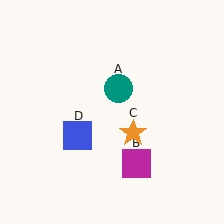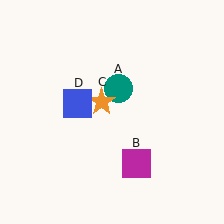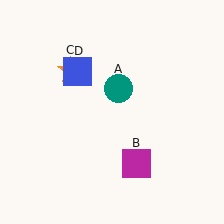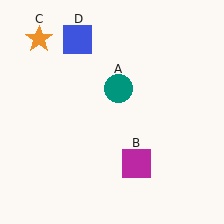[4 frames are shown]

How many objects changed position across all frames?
2 objects changed position: orange star (object C), blue square (object D).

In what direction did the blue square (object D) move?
The blue square (object D) moved up.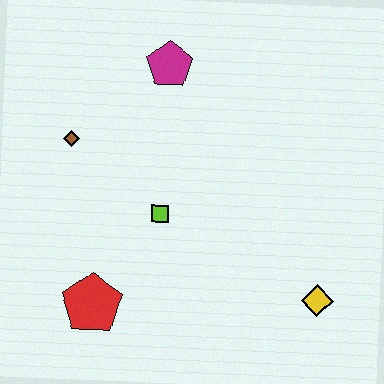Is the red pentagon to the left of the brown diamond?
No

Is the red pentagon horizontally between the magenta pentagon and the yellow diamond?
No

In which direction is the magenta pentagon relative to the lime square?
The magenta pentagon is above the lime square.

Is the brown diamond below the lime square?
No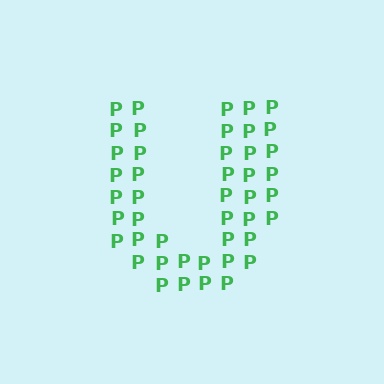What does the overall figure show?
The overall figure shows the letter U.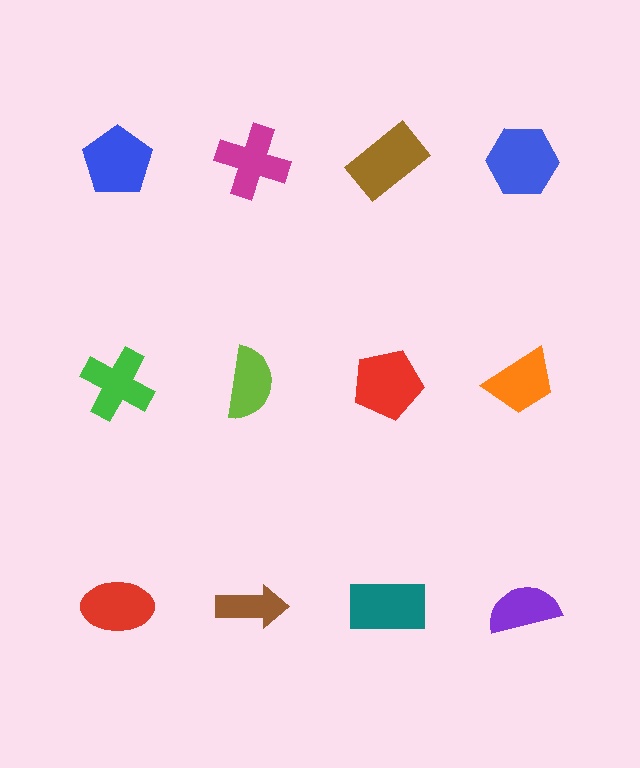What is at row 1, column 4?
A blue hexagon.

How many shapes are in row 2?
4 shapes.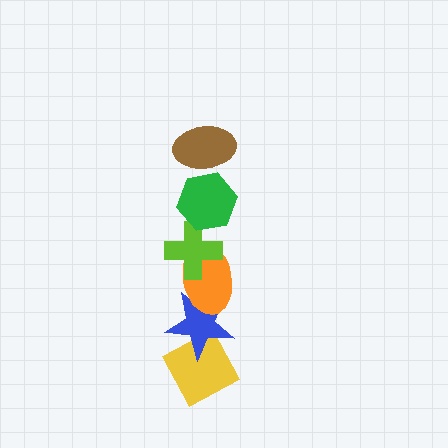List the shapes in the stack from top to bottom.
From top to bottom: the brown ellipse, the green hexagon, the lime cross, the orange ellipse, the blue star, the yellow diamond.